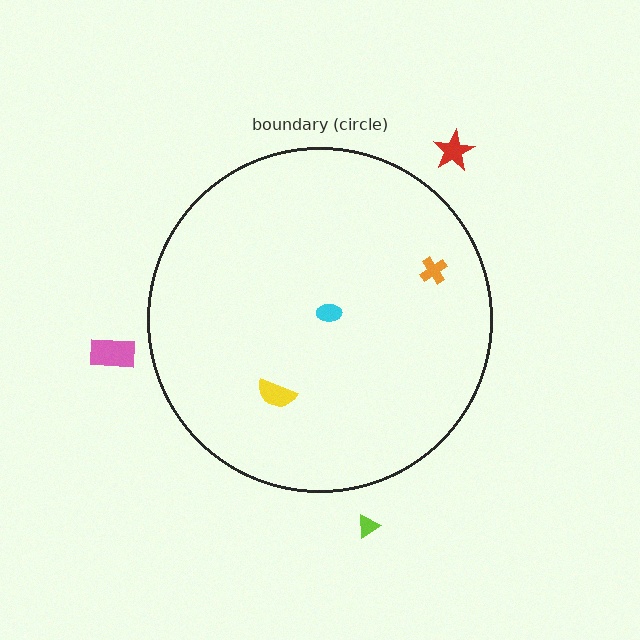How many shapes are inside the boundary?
3 inside, 3 outside.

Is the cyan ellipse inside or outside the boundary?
Inside.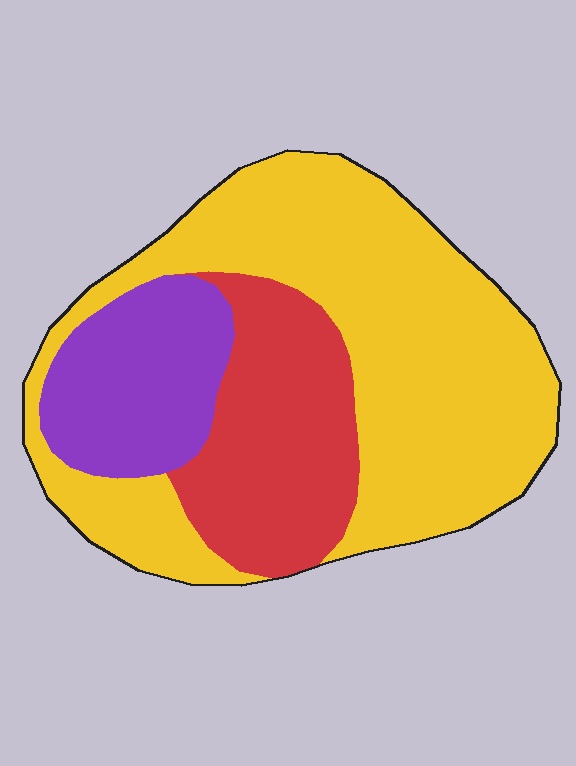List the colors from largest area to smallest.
From largest to smallest: yellow, red, purple.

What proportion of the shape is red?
Red takes up about one quarter (1/4) of the shape.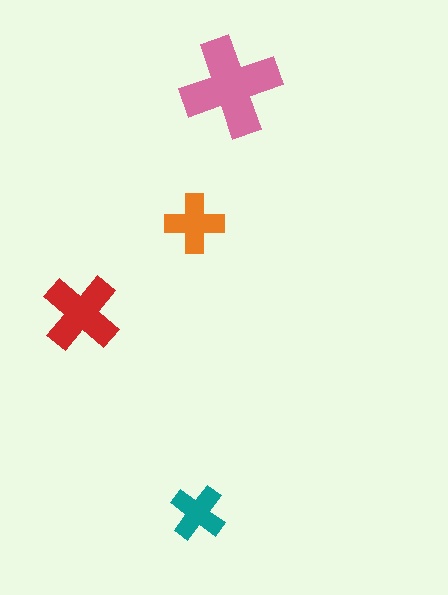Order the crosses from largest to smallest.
the pink one, the red one, the orange one, the teal one.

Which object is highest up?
The pink cross is topmost.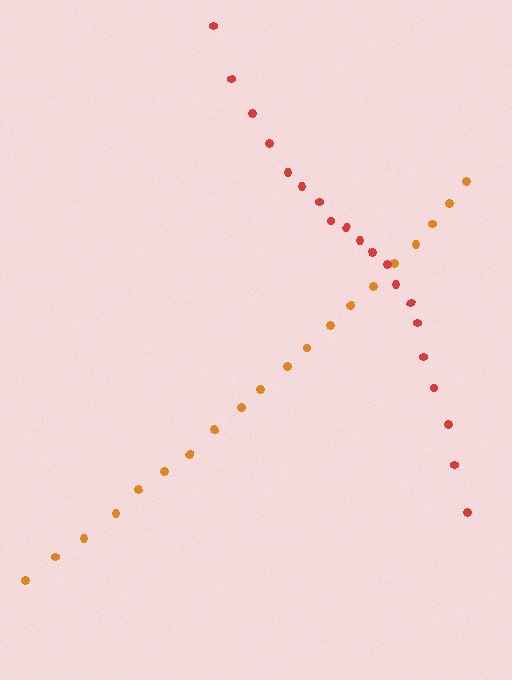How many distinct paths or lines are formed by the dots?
There are 2 distinct paths.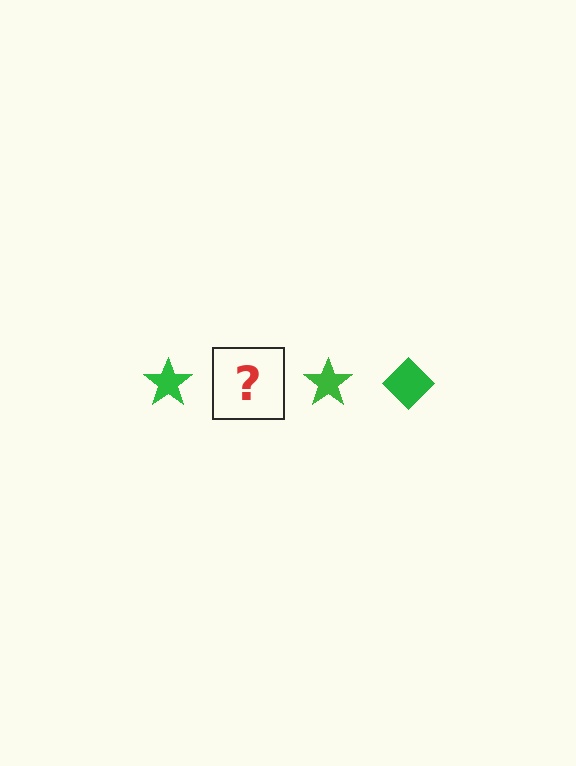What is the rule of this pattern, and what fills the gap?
The rule is that the pattern cycles through star, diamond shapes in green. The gap should be filled with a green diamond.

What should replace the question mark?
The question mark should be replaced with a green diamond.